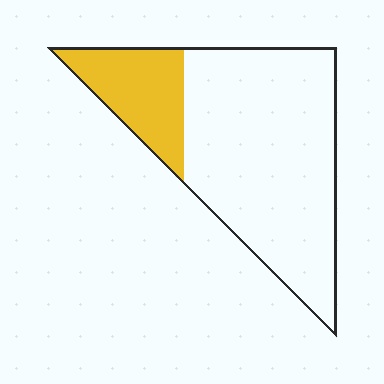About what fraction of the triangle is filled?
About one fifth (1/5).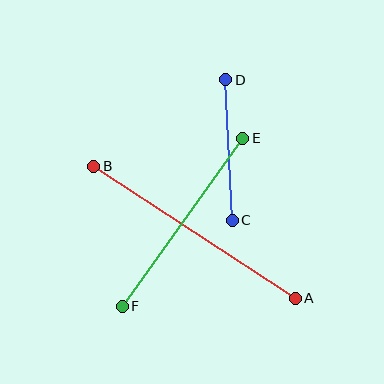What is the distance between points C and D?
The distance is approximately 140 pixels.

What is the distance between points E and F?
The distance is approximately 207 pixels.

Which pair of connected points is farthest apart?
Points A and B are farthest apart.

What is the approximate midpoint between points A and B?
The midpoint is at approximately (195, 232) pixels.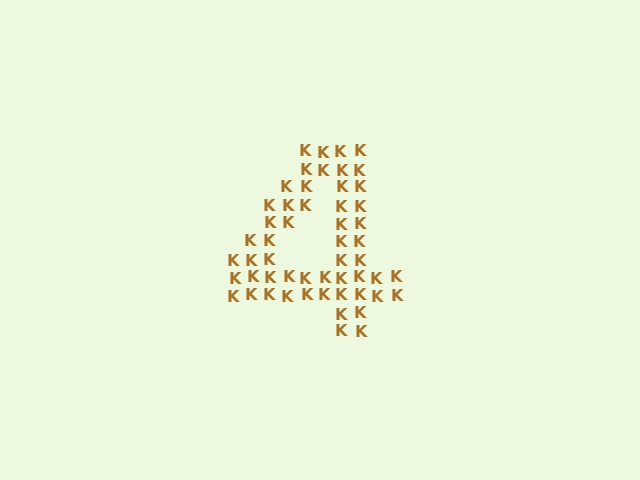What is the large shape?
The large shape is the digit 4.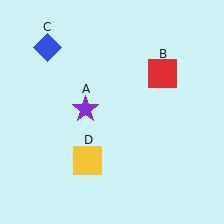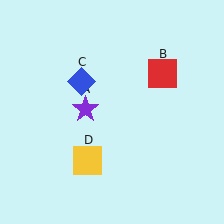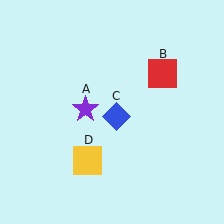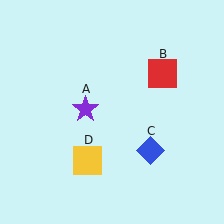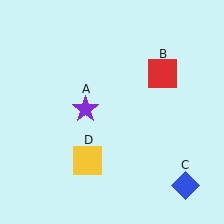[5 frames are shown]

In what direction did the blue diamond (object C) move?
The blue diamond (object C) moved down and to the right.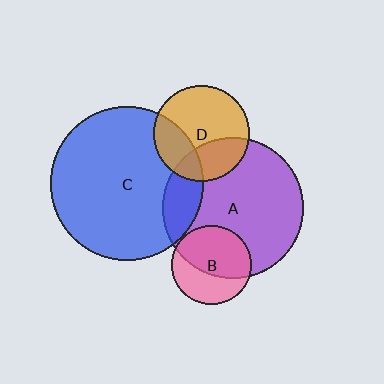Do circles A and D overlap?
Yes.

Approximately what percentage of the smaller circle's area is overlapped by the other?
Approximately 30%.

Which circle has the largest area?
Circle C (blue).